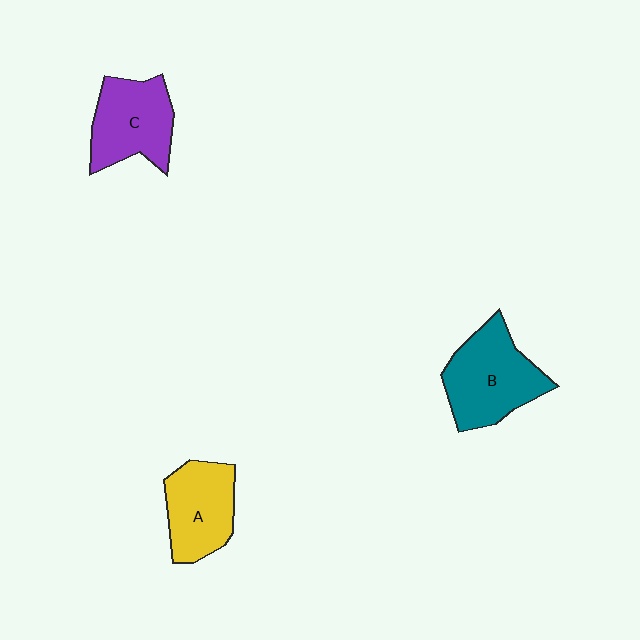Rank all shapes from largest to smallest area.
From largest to smallest: B (teal), C (purple), A (yellow).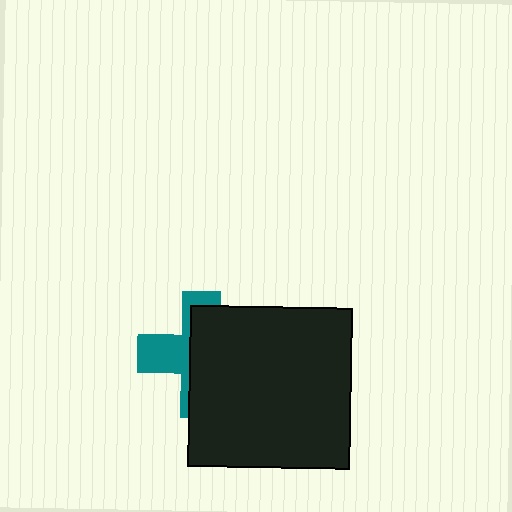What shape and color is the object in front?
The object in front is a black rectangle.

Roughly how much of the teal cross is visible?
A small part of it is visible (roughly 38%).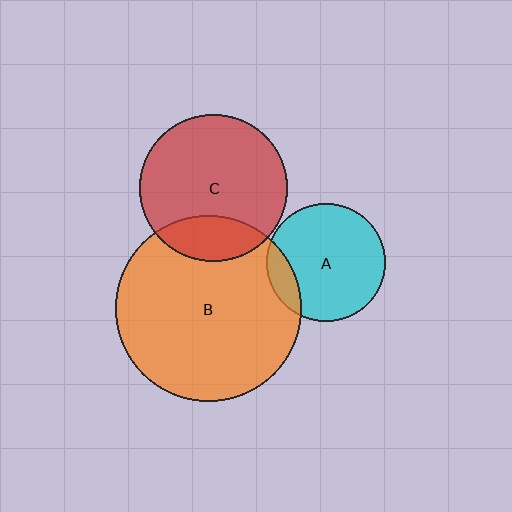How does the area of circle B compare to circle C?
Approximately 1.6 times.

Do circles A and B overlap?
Yes.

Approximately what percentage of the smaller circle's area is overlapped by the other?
Approximately 15%.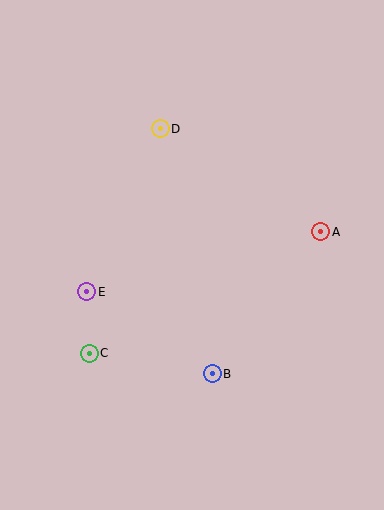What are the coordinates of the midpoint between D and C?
The midpoint between D and C is at (125, 241).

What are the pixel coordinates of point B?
Point B is at (212, 374).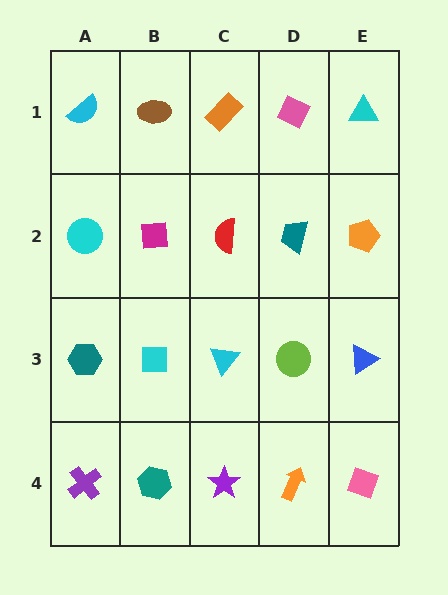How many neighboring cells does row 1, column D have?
3.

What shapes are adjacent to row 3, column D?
A teal trapezoid (row 2, column D), an orange arrow (row 4, column D), a cyan triangle (row 3, column C), a blue triangle (row 3, column E).